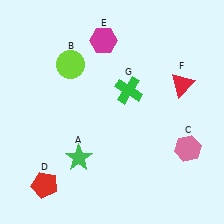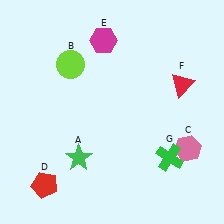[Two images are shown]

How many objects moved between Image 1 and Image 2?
1 object moved between the two images.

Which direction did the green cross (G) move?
The green cross (G) moved down.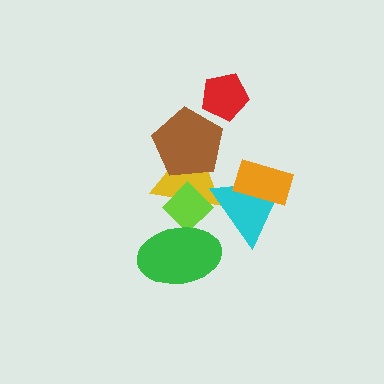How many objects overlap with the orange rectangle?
1 object overlaps with the orange rectangle.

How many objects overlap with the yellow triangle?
3 objects overlap with the yellow triangle.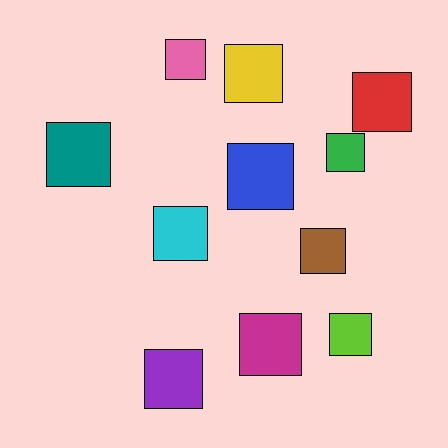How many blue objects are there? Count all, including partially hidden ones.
There is 1 blue object.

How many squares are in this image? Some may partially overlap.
There are 11 squares.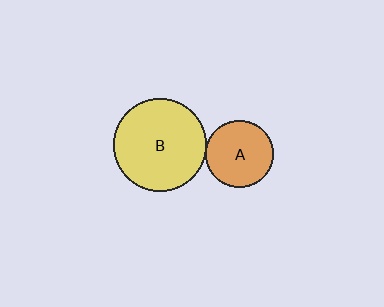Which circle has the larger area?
Circle B (yellow).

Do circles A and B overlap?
Yes.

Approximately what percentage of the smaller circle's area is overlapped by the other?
Approximately 5%.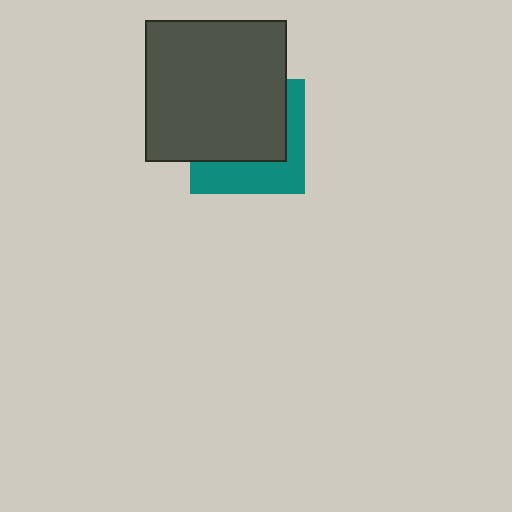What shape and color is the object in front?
The object in front is a dark gray square.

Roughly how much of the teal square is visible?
A small part of it is visible (roughly 39%).